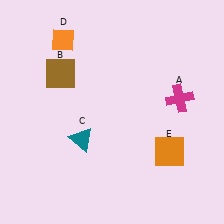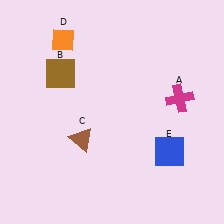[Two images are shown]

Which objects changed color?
C changed from teal to brown. E changed from orange to blue.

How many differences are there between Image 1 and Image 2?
There are 2 differences between the two images.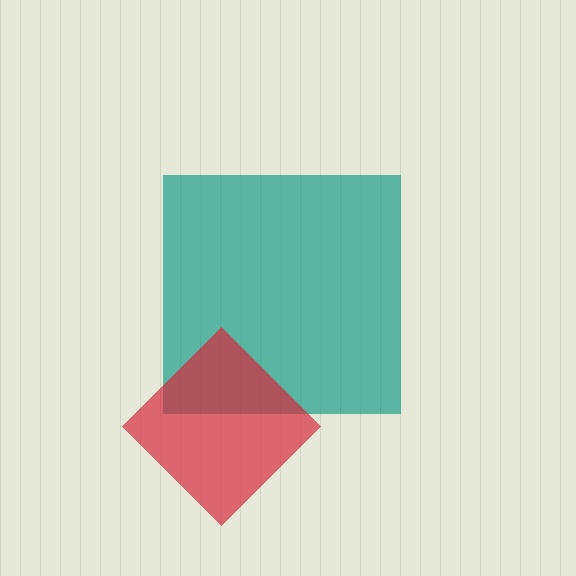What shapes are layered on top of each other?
The layered shapes are: a teal square, a red diamond.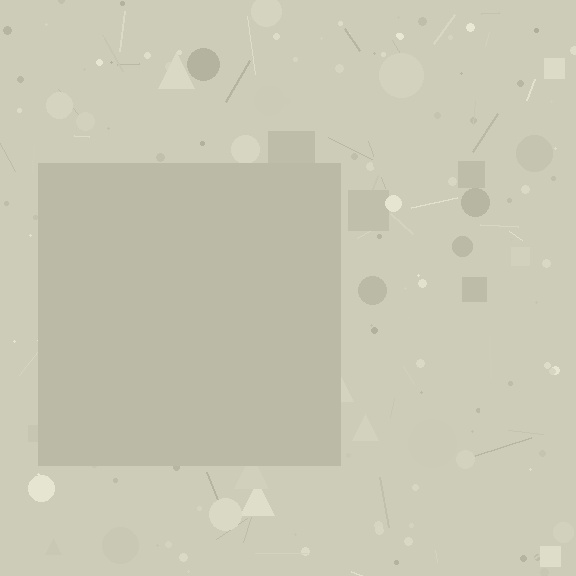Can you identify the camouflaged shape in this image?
The camouflaged shape is a square.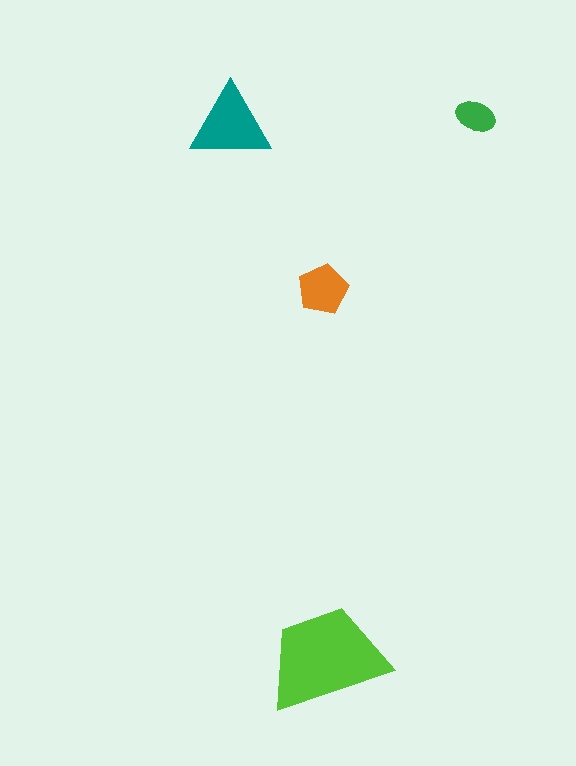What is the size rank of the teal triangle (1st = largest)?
2nd.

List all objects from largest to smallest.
The lime trapezoid, the teal triangle, the orange pentagon, the green ellipse.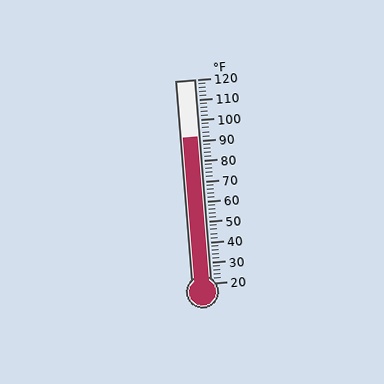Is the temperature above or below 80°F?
The temperature is above 80°F.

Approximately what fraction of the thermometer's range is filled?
The thermometer is filled to approximately 70% of its range.